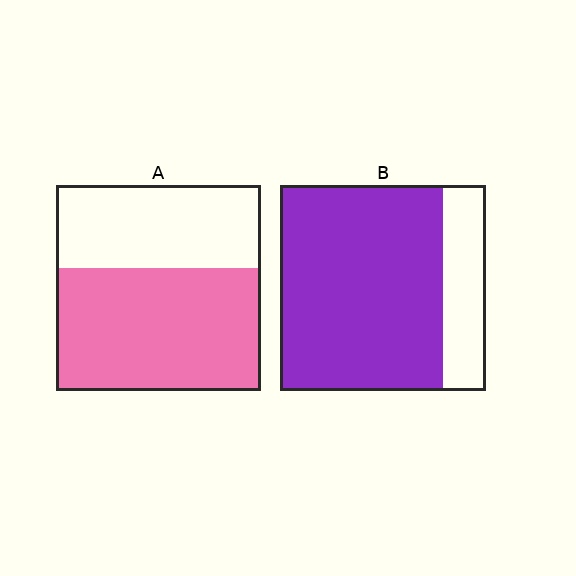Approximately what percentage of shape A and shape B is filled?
A is approximately 60% and B is approximately 80%.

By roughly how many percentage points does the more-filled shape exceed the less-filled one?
By roughly 20 percentage points (B over A).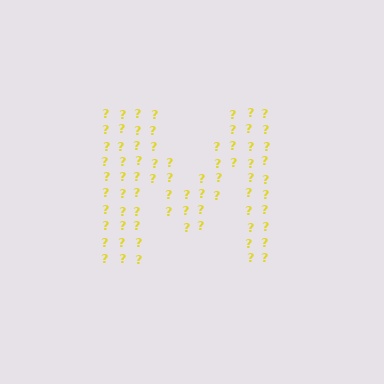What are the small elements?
The small elements are question marks.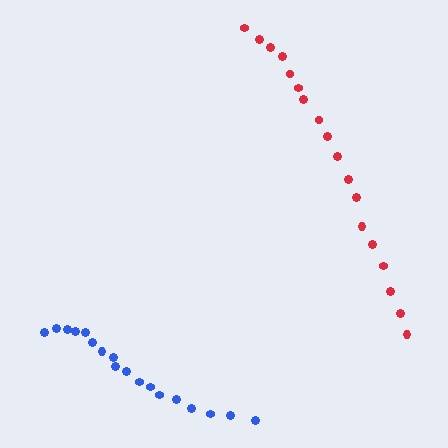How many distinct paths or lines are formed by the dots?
There are 2 distinct paths.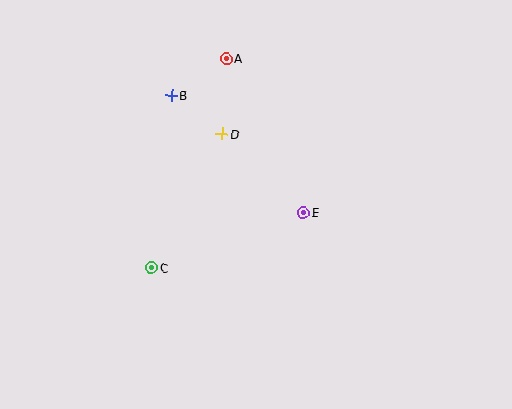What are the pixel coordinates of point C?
Point C is at (151, 268).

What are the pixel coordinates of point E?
Point E is at (303, 213).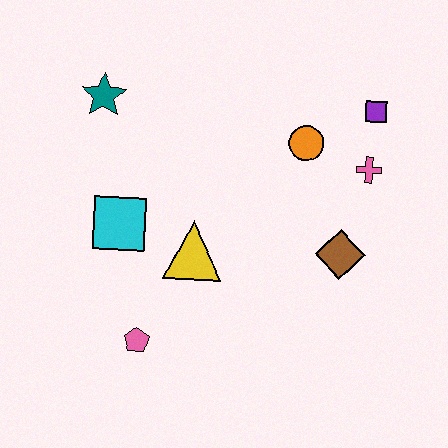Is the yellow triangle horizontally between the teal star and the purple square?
Yes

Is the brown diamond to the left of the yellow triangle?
No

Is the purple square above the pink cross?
Yes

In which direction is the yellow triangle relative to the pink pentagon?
The yellow triangle is above the pink pentagon.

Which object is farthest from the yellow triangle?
The purple square is farthest from the yellow triangle.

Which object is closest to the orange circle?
The pink cross is closest to the orange circle.